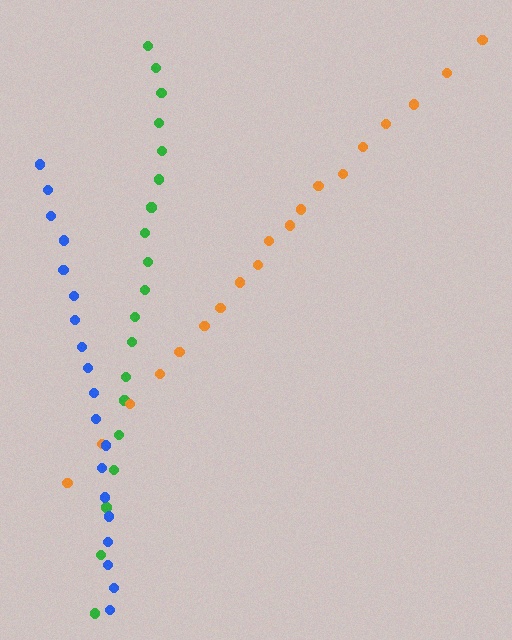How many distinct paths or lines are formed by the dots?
There are 3 distinct paths.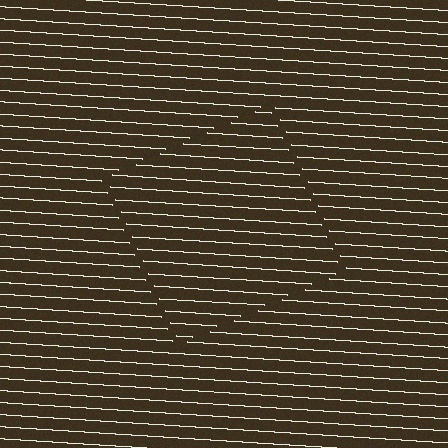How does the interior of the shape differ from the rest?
The interior of the shape contains the same grating, shifted by half a period — the contour is defined by the phase discontinuity where line-ends from the inner and outer gratings abut.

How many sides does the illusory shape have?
4 sides — the line-ends trace a square.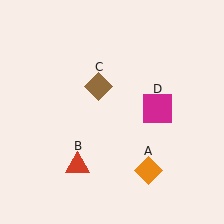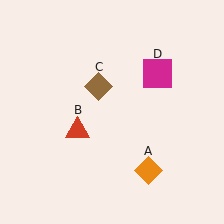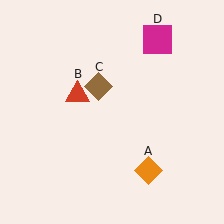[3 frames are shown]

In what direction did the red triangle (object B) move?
The red triangle (object B) moved up.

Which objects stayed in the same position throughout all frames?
Orange diamond (object A) and brown diamond (object C) remained stationary.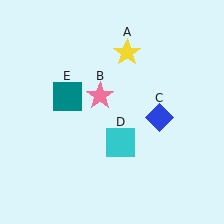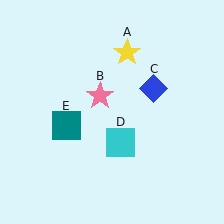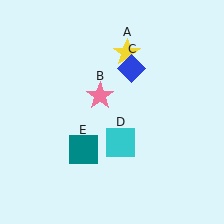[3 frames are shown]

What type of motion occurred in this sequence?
The blue diamond (object C), teal square (object E) rotated counterclockwise around the center of the scene.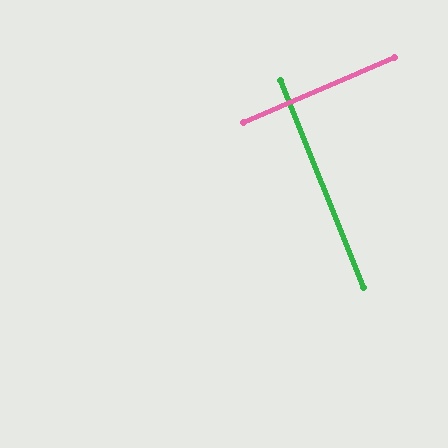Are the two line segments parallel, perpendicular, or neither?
Perpendicular — they meet at approximately 88°.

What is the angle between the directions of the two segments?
Approximately 88 degrees.